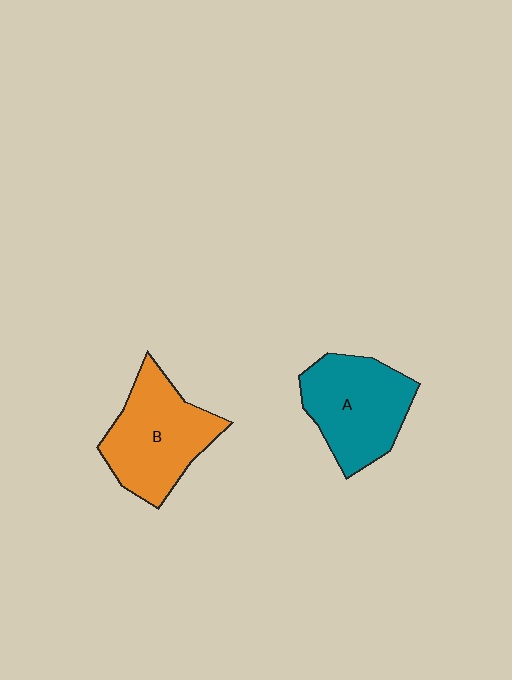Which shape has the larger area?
Shape B (orange).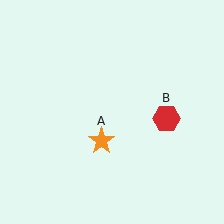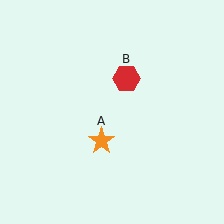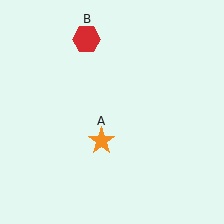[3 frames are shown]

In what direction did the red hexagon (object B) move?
The red hexagon (object B) moved up and to the left.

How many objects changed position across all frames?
1 object changed position: red hexagon (object B).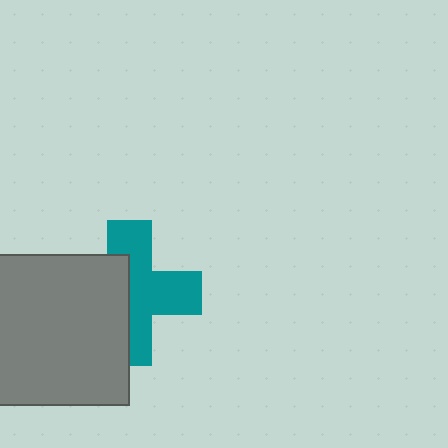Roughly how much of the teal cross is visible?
About half of it is visible (roughly 57%).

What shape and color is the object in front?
The object in front is a gray square.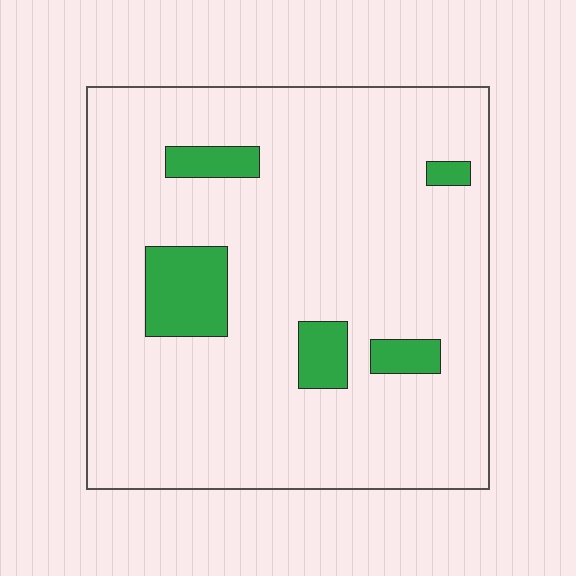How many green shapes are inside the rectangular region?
5.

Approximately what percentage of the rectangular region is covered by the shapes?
Approximately 10%.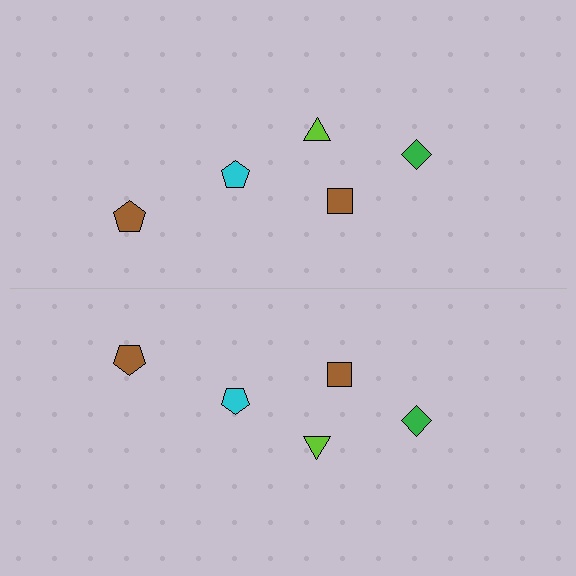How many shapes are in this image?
There are 10 shapes in this image.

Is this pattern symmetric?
Yes, this pattern has bilateral (reflection) symmetry.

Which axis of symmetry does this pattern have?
The pattern has a horizontal axis of symmetry running through the center of the image.